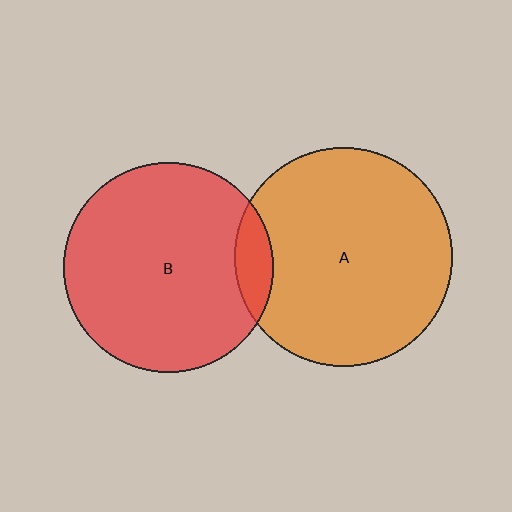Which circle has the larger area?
Circle A (orange).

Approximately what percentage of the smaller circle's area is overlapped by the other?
Approximately 10%.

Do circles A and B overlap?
Yes.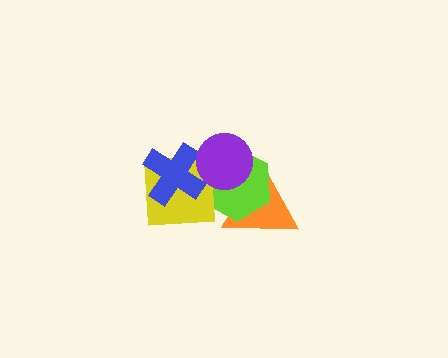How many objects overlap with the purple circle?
4 objects overlap with the purple circle.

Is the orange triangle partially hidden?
Yes, it is partially covered by another shape.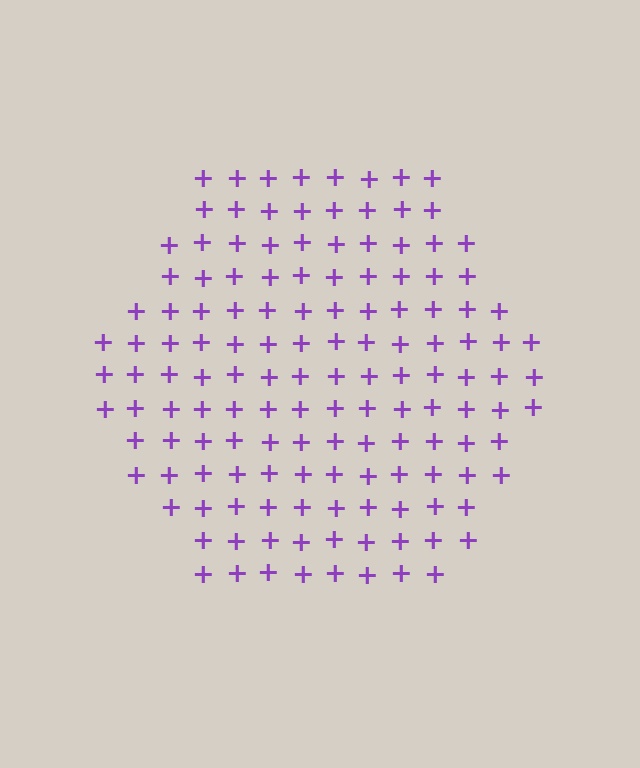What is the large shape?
The large shape is a hexagon.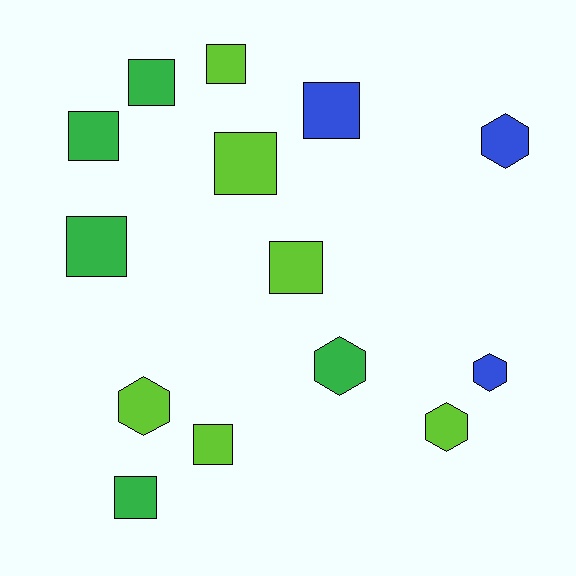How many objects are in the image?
There are 14 objects.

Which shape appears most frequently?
Square, with 9 objects.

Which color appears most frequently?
Lime, with 6 objects.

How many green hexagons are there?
There is 1 green hexagon.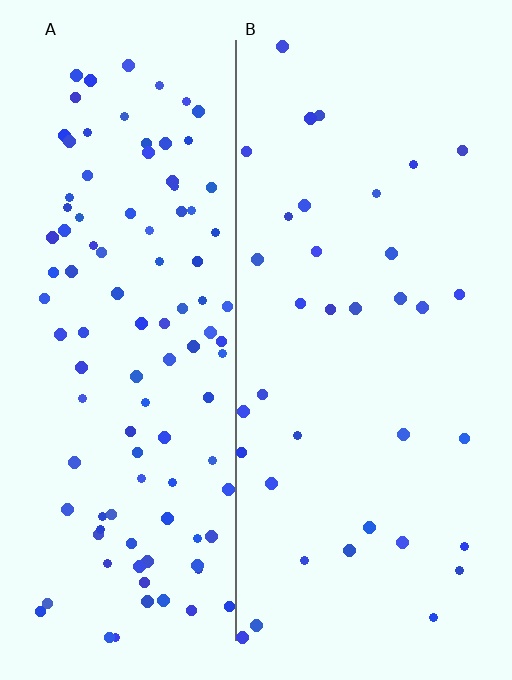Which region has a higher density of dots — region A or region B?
A (the left).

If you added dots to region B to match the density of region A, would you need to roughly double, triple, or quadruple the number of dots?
Approximately triple.